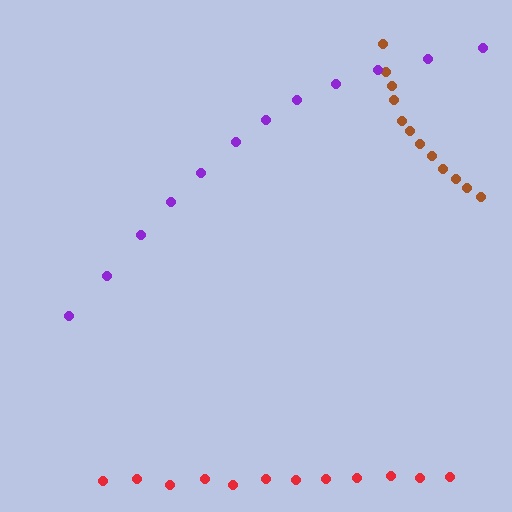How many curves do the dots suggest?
There are 3 distinct paths.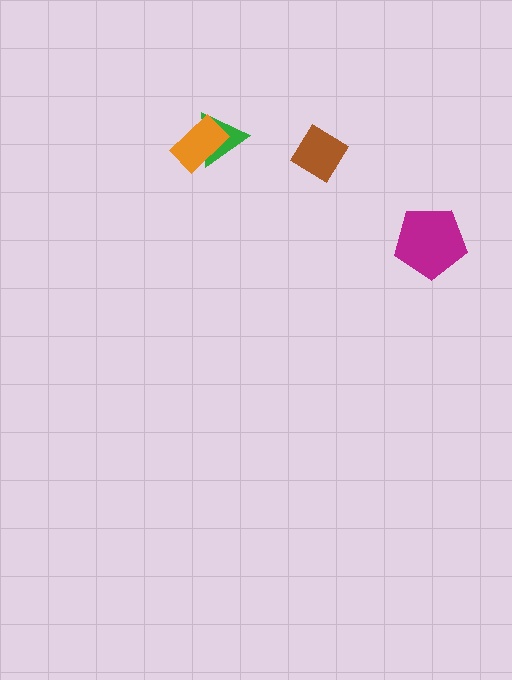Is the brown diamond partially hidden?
No, no other shape covers it.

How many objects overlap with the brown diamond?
0 objects overlap with the brown diamond.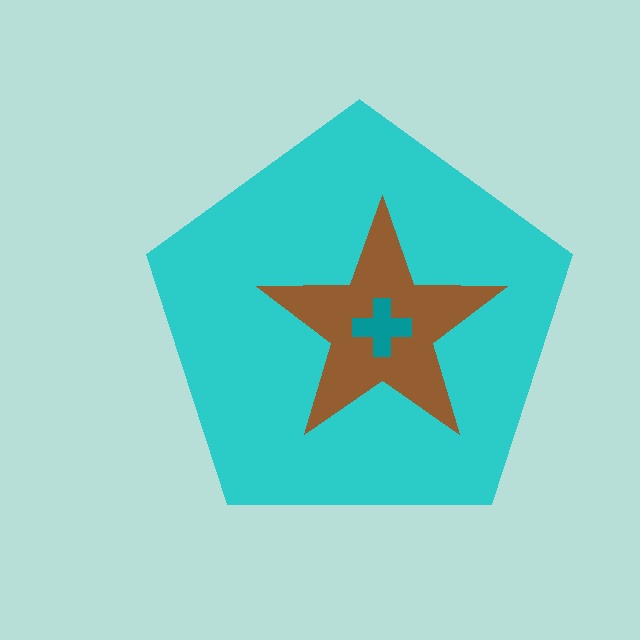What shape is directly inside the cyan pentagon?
The brown star.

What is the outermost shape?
The cyan pentagon.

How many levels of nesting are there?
3.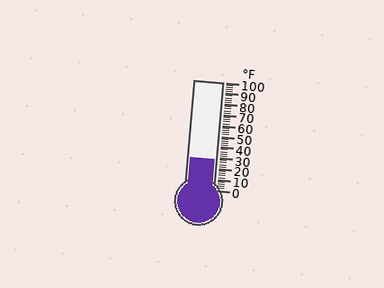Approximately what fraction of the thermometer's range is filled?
The thermometer is filled to approximately 30% of its range.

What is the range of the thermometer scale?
The thermometer scale ranges from 0°F to 100°F.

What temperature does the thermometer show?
The thermometer shows approximately 28°F.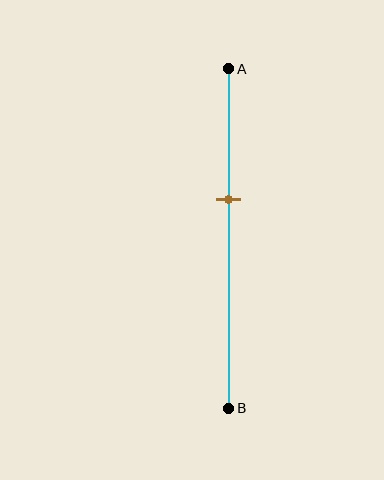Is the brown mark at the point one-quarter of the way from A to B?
No, the mark is at about 40% from A, not at the 25% one-quarter point.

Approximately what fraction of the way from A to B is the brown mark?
The brown mark is approximately 40% of the way from A to B.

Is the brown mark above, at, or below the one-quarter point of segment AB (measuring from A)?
The brown mark is below the one-quarter point of segment AB.